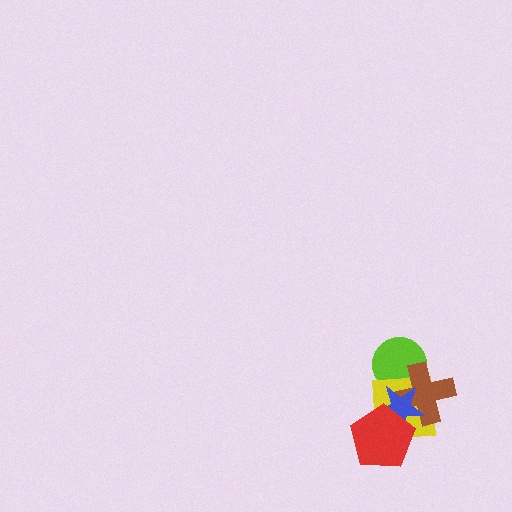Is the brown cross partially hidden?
Yes, it is partially covered by another shape.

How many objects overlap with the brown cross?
3 objects overlap with the brown cross.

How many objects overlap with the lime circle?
3 objects overlap with the lime circle.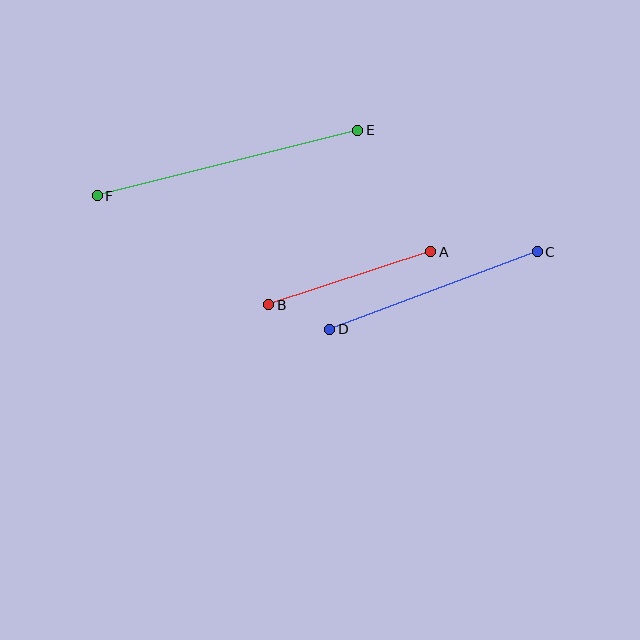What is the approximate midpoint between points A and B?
The midpoint is at approximately (350, 278) pixels.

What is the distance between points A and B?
The distance is approximately 171 pixels.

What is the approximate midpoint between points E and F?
The midpoint is at approximately (227, 163) pixels.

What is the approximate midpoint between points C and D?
The midpoint is at approximately (433, 291) pixels.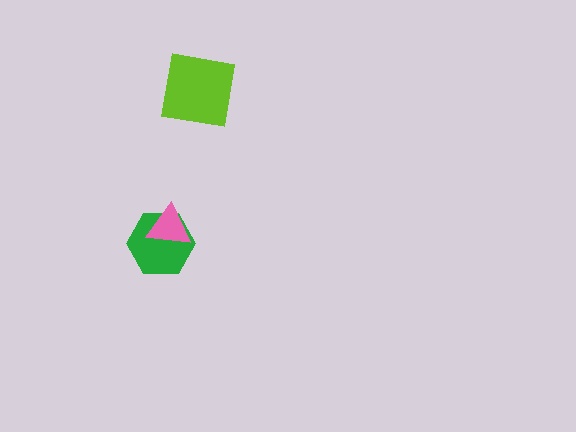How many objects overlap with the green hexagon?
1 object overlaps with the green hexagon.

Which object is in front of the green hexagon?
The pink triangle is in front of the green hexagon.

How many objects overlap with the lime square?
0 objects overlap with the lime square.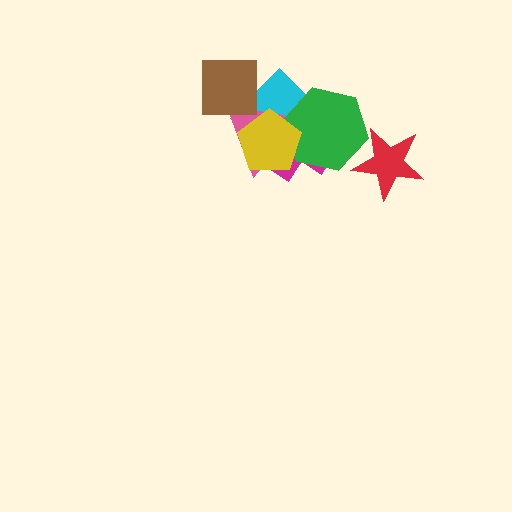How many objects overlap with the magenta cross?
4 objects overlap with the magenta cross.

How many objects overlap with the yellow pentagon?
4 objects overlap with the yellow pentagon.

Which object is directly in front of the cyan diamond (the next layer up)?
The pink triangle is directly in front of the cyan diamond.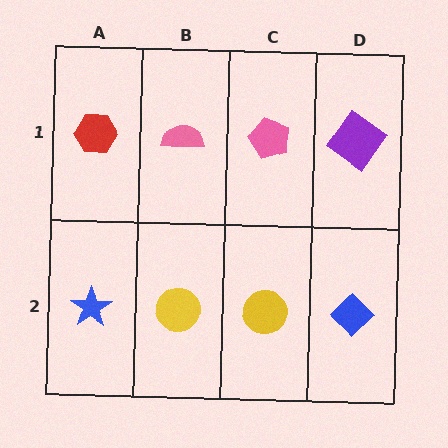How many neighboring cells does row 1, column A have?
2.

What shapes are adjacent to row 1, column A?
A blue star (row 2, column A), a pink semicircle (row 1, column B).